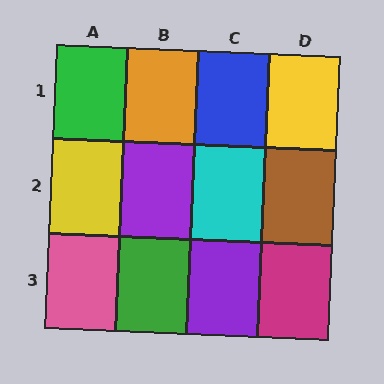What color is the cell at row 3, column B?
Green.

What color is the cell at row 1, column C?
Blue.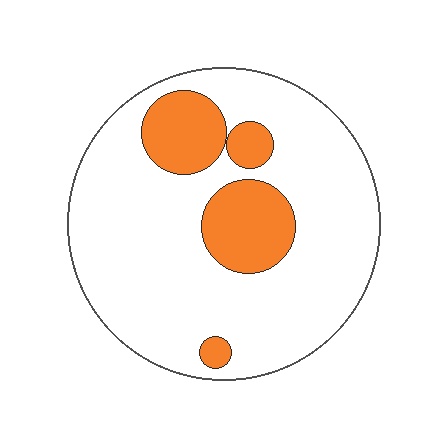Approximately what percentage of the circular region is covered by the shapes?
Approximately 20%.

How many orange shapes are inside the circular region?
4.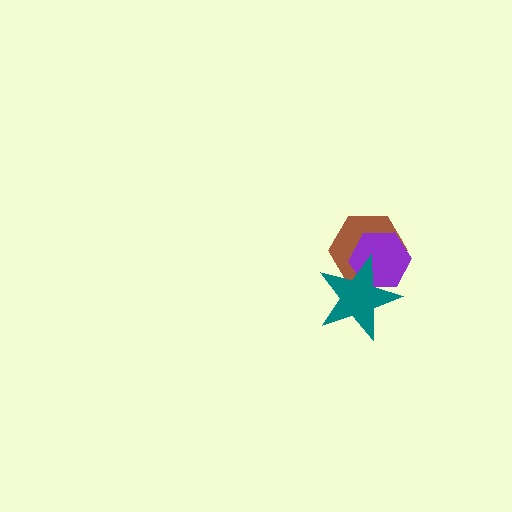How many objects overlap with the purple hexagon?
2 objects overlap with the purple hexagon.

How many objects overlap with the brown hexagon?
2 objects overlap with the brown hexagon.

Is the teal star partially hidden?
No, no other shape covers it.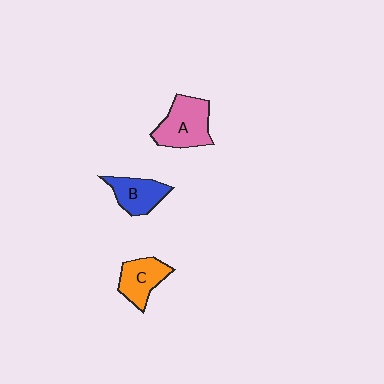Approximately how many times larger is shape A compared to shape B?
Approximately 1.4 times.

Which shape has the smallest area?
Shape B (blue).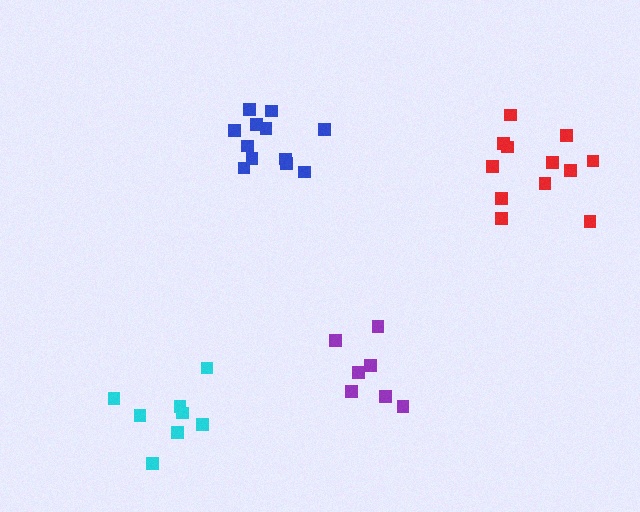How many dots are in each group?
Group 1: 8 dots, Group 2: 12 dots, Group 3: 7 dots, Group 4: 12 dots (39 total).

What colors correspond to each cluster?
The clusters are colored: cyan, red, purple, blue.